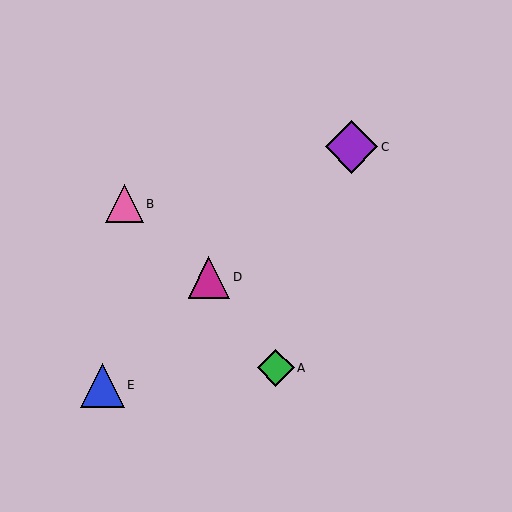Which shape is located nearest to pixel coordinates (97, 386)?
The blue triangle (labeled E) at (102, 385) is nearest to that location.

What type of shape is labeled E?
Shape E is a blue triangle.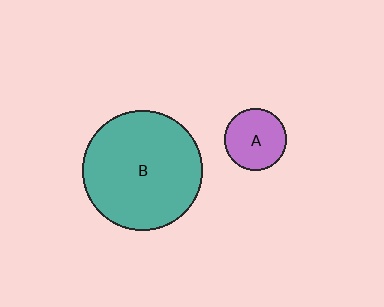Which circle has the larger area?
Circle B (teal).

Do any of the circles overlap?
No, none of the circles overlap.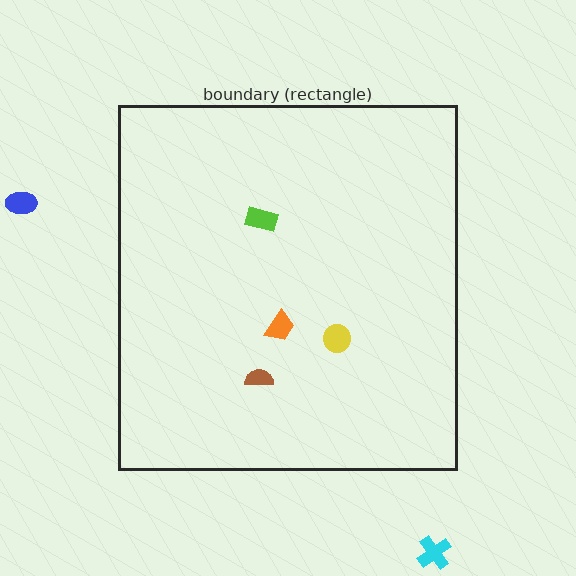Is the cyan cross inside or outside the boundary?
Outside.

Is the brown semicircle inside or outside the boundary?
Inside.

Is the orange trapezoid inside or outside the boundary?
Inside.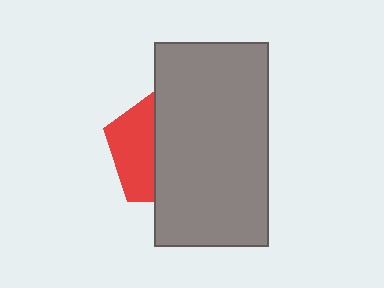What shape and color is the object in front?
The object in front is a gray rectangle.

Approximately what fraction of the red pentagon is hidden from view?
Roughly 64% of the red pentagon is hidden behind the gray rectangle.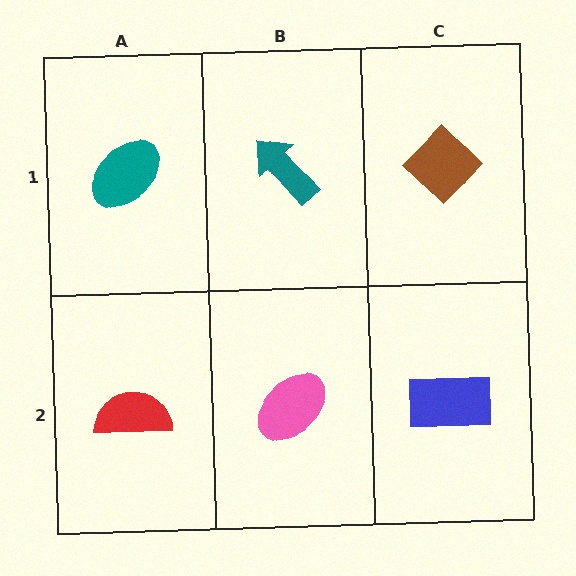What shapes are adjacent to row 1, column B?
A pink ellipse (row 2, column B), a teal ellipse (row 1, column A), a brown diamond (row 1, column C).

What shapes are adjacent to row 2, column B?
A teal arrow (row 1, column B), a red semicircle (row 2, column A), a blue rectangle (row 2, column C).